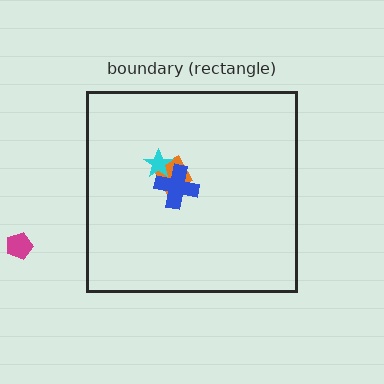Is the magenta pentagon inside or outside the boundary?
Outside.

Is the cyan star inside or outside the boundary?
Inside.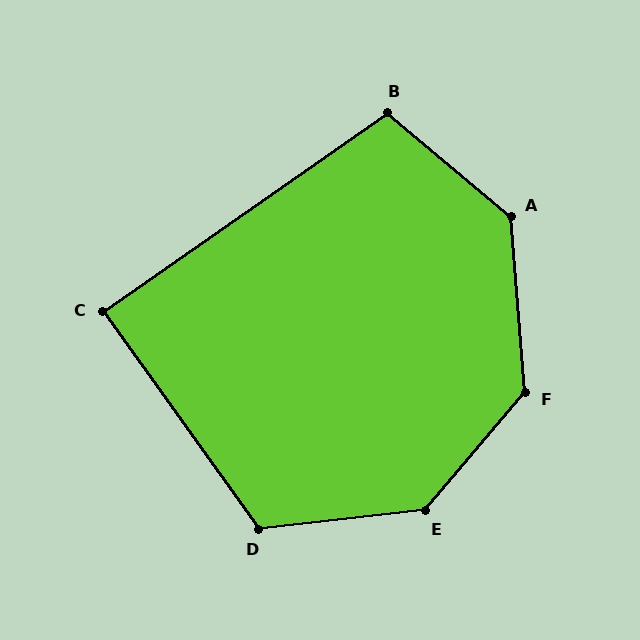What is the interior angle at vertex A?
Approximately 134 degrees (obtuse).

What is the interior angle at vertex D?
Approximately 119 degrees (obtuse).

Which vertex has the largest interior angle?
E, at approximately 136 degrees.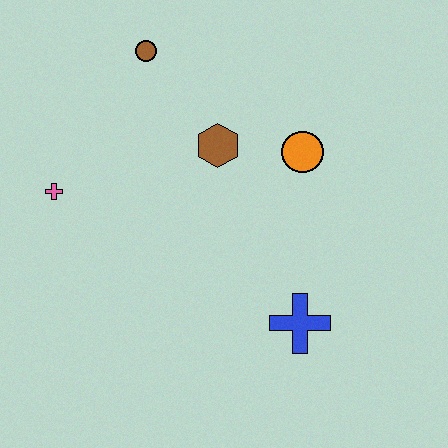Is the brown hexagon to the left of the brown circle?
No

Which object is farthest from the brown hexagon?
The blue cross is farthest from the brown hexagon.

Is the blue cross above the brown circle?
No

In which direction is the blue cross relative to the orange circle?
The blue cross is below the orange circle.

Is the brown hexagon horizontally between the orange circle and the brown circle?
Yes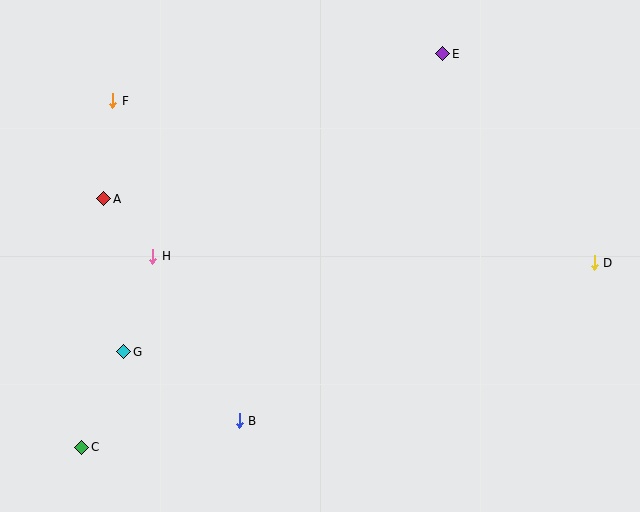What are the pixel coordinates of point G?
Point G is at (123, 352).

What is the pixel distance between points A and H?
The distance between A and H is 75 pixels.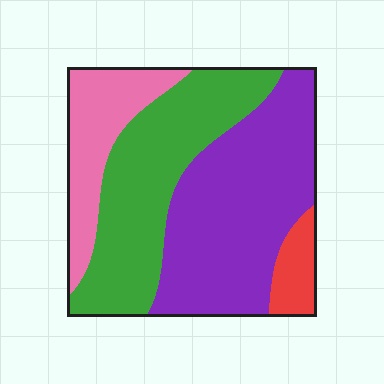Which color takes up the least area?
Red, at roughly 5%.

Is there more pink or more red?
Pink.